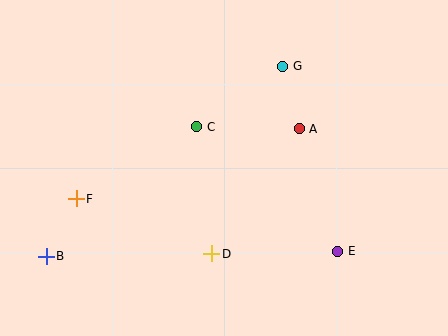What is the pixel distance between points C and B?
The distance between C and B is 199 pixels.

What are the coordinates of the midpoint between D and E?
The midpoint between D and E is at (275, 252).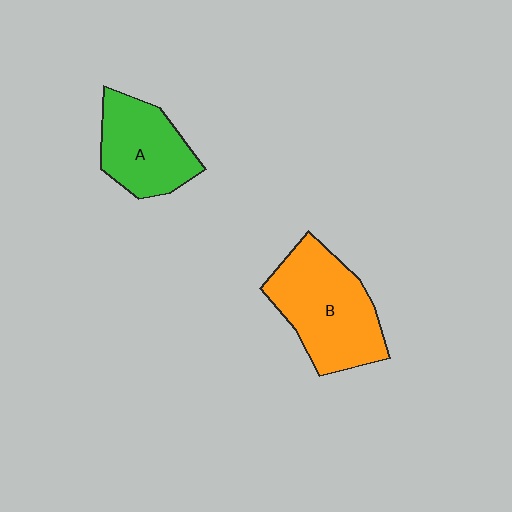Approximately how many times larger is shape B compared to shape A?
Approximately 1.4 times.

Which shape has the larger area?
Shape B (orange).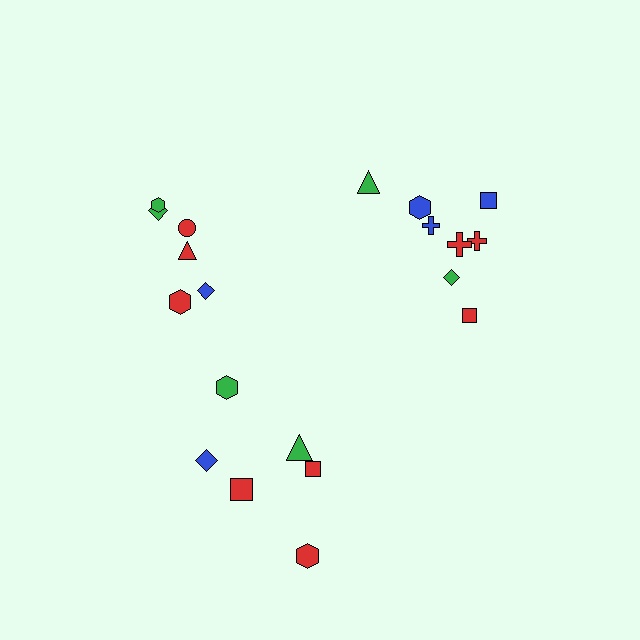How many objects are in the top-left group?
There are 6 objects.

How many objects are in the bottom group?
There are 6 objects.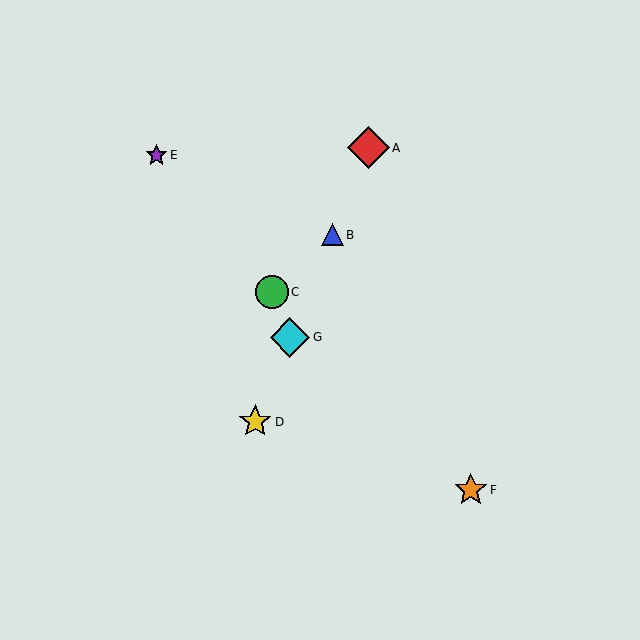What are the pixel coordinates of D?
Object D is at (255, 422).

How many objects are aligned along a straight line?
4 objects (A, B, D, G) are aligned along a straight line.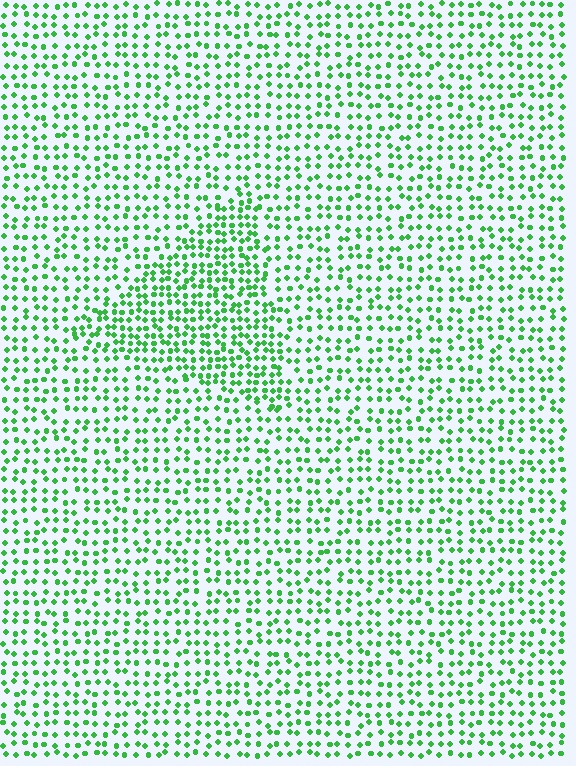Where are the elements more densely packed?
The elements are more densely packed inside the triangle boundary.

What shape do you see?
I see a triangle.